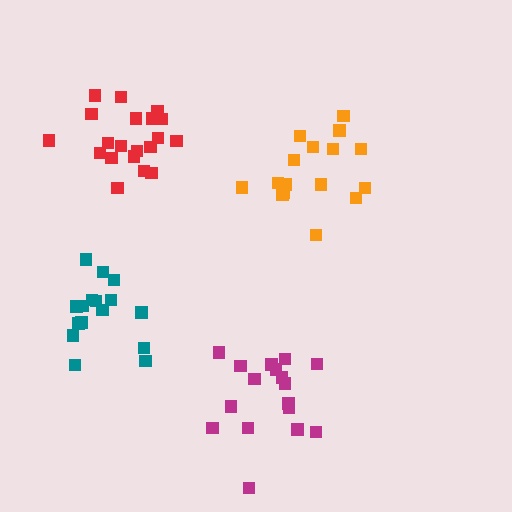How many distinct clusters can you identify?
There are 4 distinct clusters.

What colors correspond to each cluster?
The clusters are colored: magenta, red, orange, teal.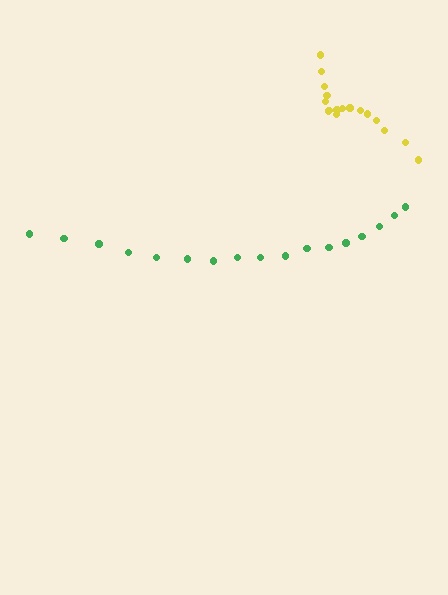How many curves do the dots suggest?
There are 2 distinct paths.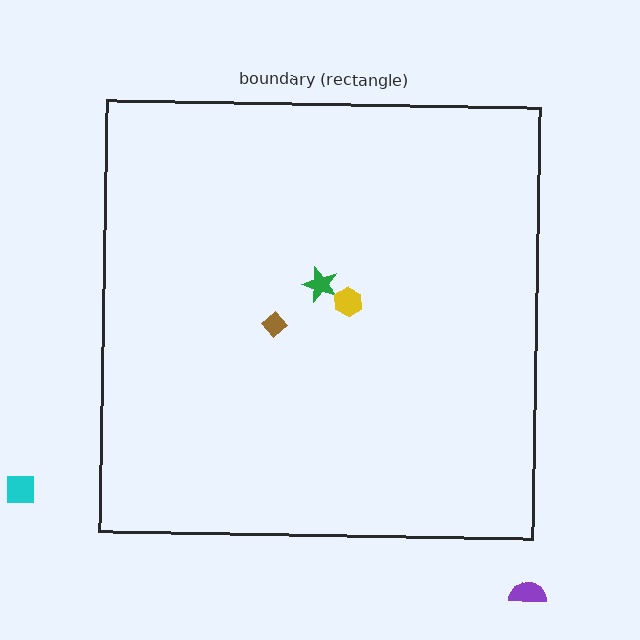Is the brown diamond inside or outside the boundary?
Inside.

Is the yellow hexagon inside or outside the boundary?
Inside.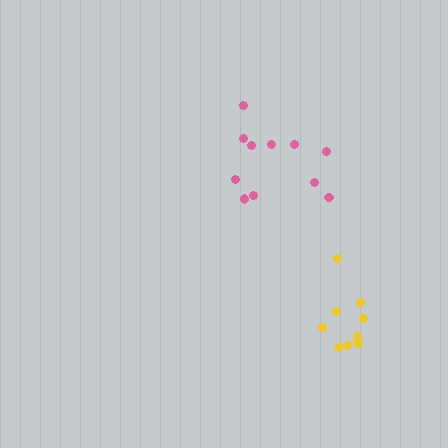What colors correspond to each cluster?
The clusters are colored: yellow, pink.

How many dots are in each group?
Group 1: 9 dots, Group 2: 11 dots (20 total).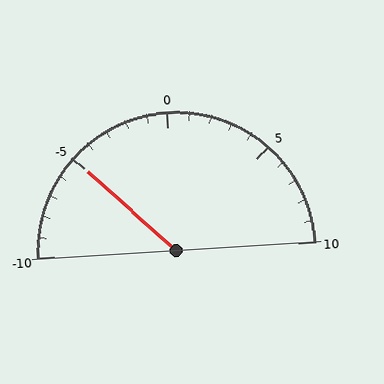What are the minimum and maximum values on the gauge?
The gauge ranges from -10 to 10.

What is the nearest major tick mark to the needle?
The nearest major tick mark is -5.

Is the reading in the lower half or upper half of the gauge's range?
The reading is in the lower half of the range (-10 to 10).